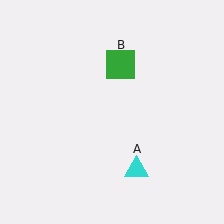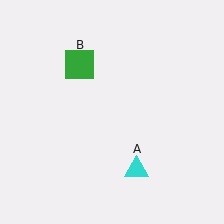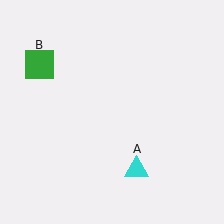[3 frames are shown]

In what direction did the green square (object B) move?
The green square (object B) moved left.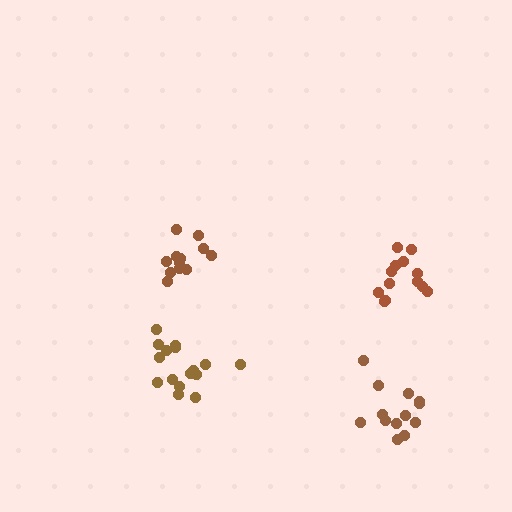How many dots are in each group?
Group 1: 16 dots, Group 2: 13 dots, Group 3: 12 dots, Group 4: 13 dots (54 total).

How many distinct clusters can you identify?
There are 4 distinct clusters.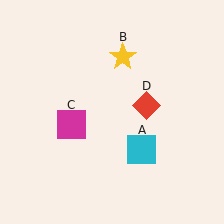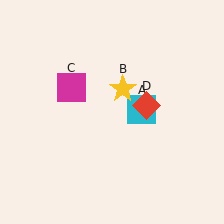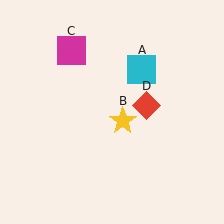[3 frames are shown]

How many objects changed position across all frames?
3 objects changed position: cyan square (object A), yellow star (object B), magenta square (object C).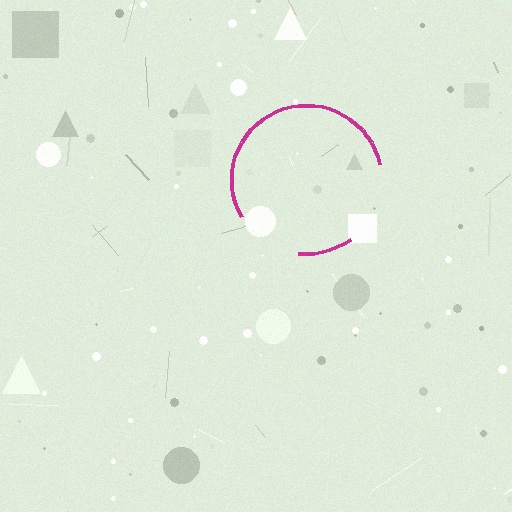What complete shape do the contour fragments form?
The contour fragments form a circle.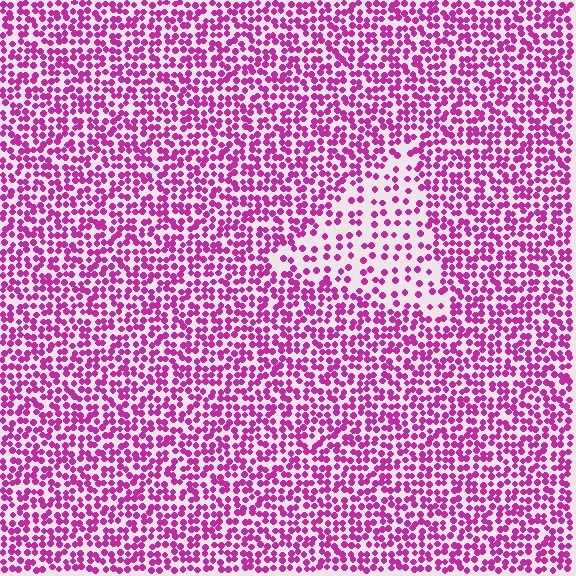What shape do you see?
I see a triangle.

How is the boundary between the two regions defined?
The boundary is defined by a change in element density (approximately 2.2x ratio). All elements are the same color, size, and shape.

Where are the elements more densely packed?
The elements are more densely packed outside the triangle boundary.